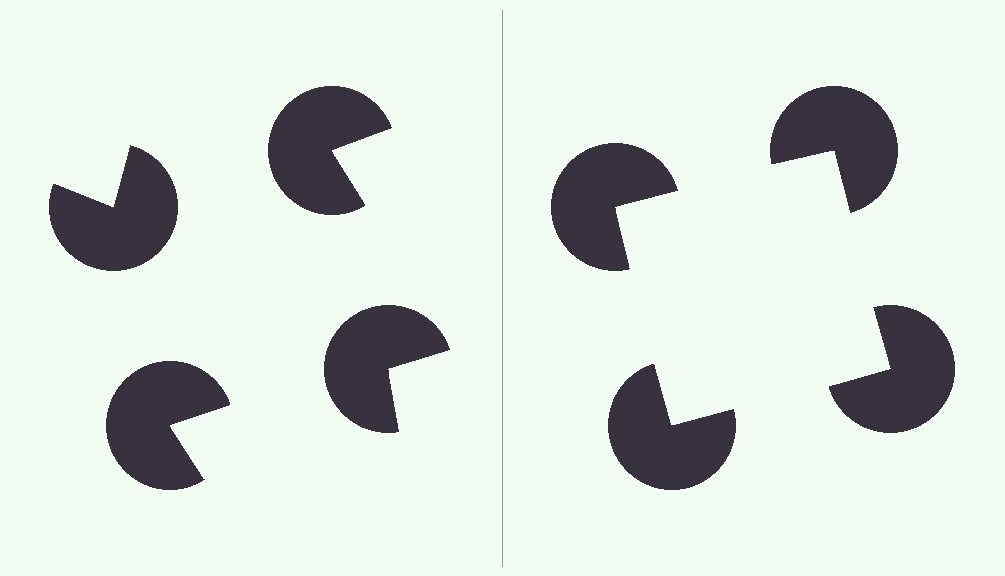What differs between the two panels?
The pac-man discs are positioned identically on both sides; only the wedge orientations differ. On the right they align to a square; on the left they are misaligned.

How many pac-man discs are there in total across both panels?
8 — 4 on each side.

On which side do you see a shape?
An illusory square appears on the right side. On the left side the wedge cuts are rotated, so no coherent shape forms.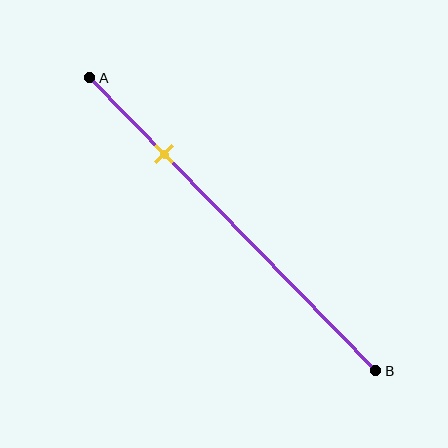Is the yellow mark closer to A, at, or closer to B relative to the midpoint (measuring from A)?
The yellow mark is closer to point A than the midpoint of segment AB.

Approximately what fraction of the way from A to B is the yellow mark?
The yellow mark is approximately 25% of the way from A to B.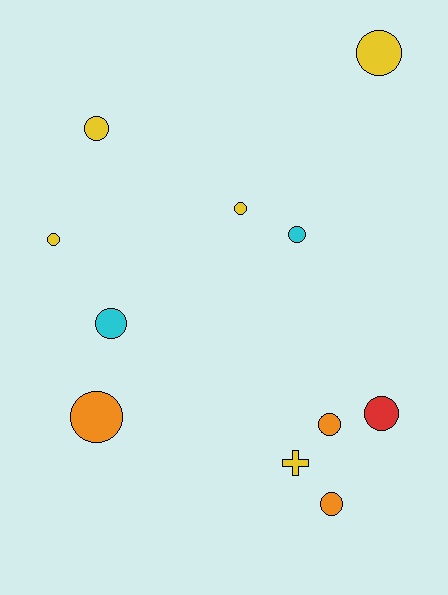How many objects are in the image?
There are 11 objects.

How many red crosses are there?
There are no red crosses.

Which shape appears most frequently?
Circle, with 10 objects.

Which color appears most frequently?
Yellow, with 5 objects.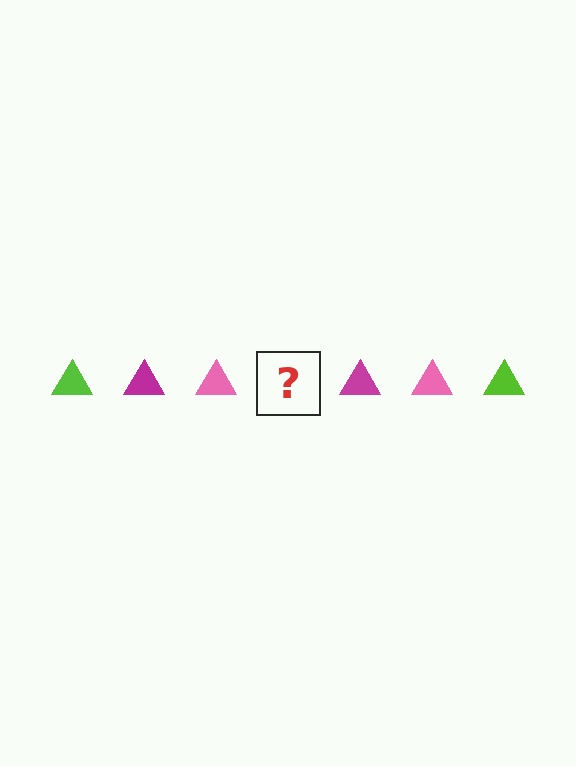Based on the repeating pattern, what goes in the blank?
The blank should be a lime triangle.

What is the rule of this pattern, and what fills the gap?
The rule is that the pattern cycles through lime, magenta, pink triangles. The gap should be filled with a lime triangle.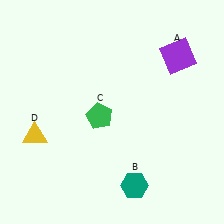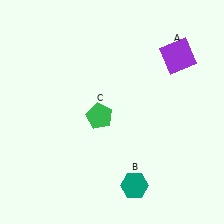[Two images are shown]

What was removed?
The yellow triangle (D) was removed in Image 2.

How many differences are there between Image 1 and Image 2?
There is 1 difference between the two images.